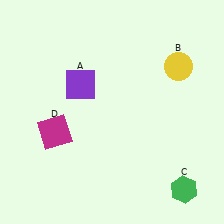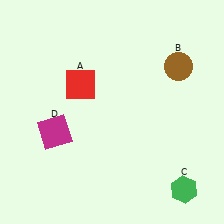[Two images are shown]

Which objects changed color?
A changed from purple to red. B changed from yellow to brown.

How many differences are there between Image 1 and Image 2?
There are 2 differences between the two images.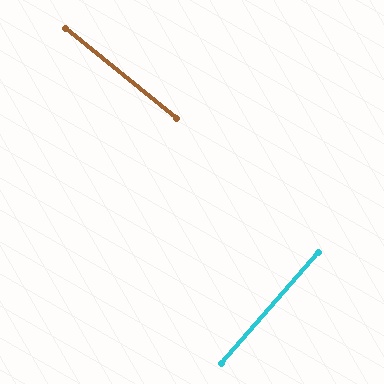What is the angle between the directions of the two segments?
Approximately 88 degrees.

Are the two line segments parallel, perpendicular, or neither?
Perpendicular — they meet at approximately 88°.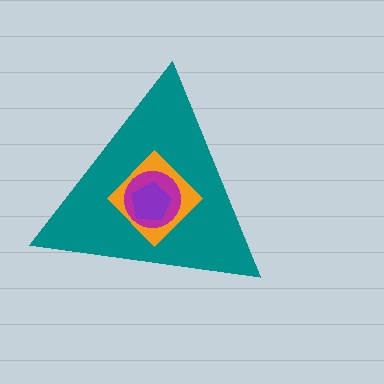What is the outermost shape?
The teal triangle.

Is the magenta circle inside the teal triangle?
Yes.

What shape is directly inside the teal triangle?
The orange diamond.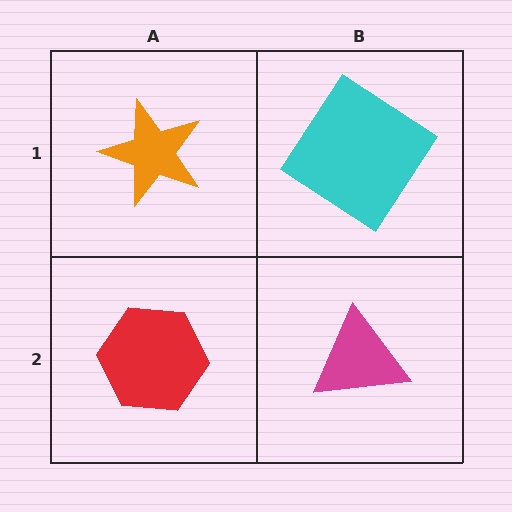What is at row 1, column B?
A cyan diamond.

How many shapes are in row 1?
2 shapes.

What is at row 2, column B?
A magenta triangle.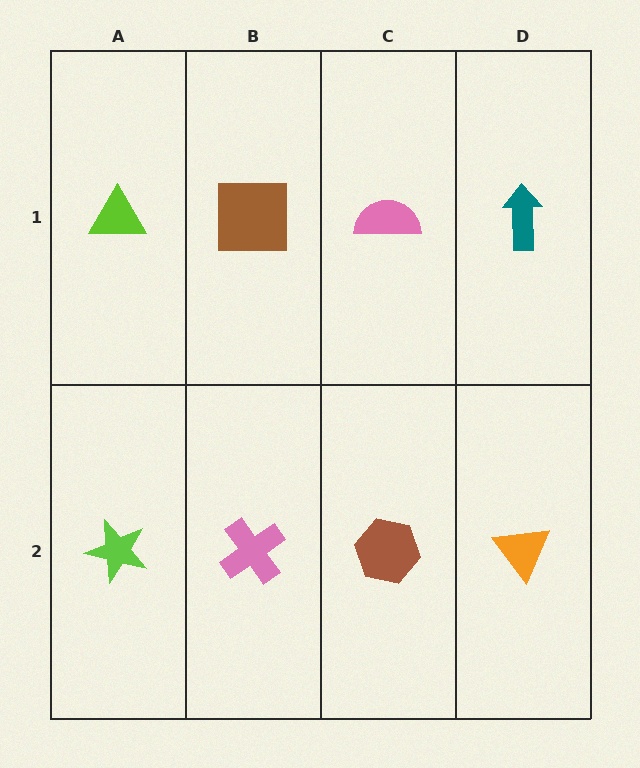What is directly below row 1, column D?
An orange triangle.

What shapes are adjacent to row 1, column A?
A lime star (row 2, column A), a brown square (row 1, column B).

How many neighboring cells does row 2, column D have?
2.